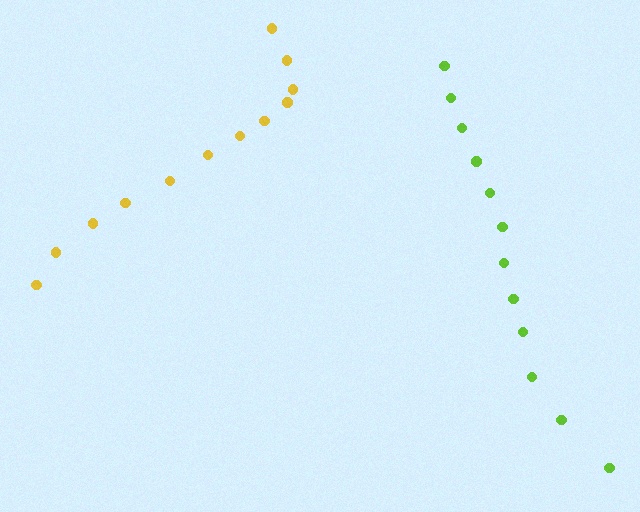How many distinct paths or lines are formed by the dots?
There are 2 distinct paths.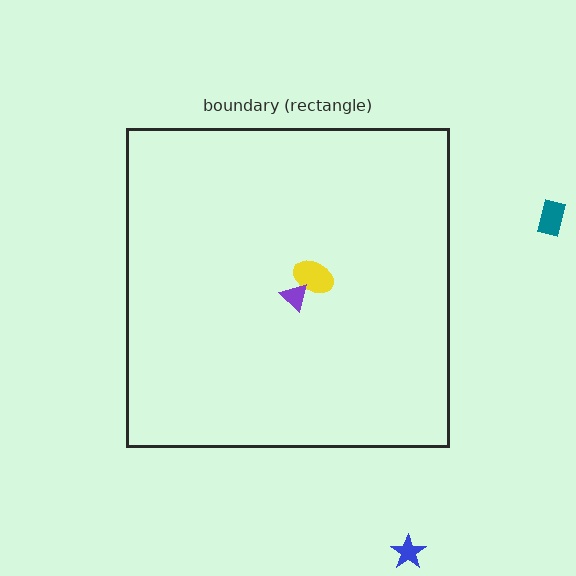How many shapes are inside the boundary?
2 inside, 2 outside.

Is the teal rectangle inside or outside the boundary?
Outside.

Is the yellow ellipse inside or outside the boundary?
Inside.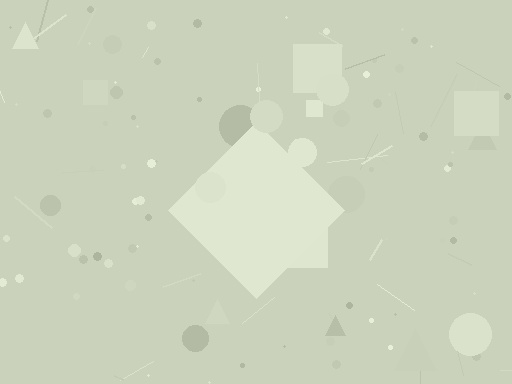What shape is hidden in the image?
A diamond is hidden in the image.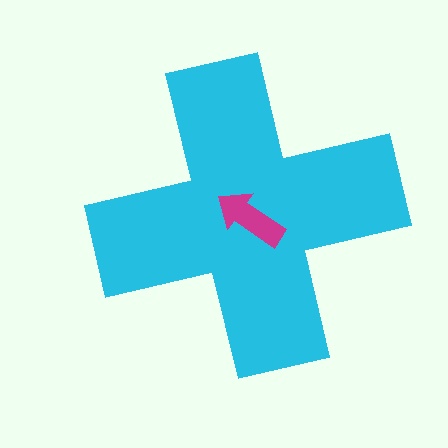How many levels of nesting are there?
2.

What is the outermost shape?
The cyan cross.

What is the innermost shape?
The magenta arrow.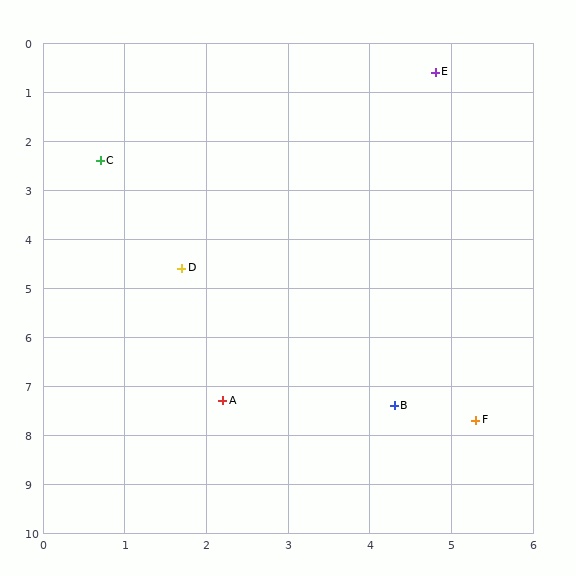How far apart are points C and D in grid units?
Points C and D are about 2.4 grid units apart.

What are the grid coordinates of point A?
Point A is at approximately (2.2, 7.3).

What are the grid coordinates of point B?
Point B is at approximately (4.3, 7.4).